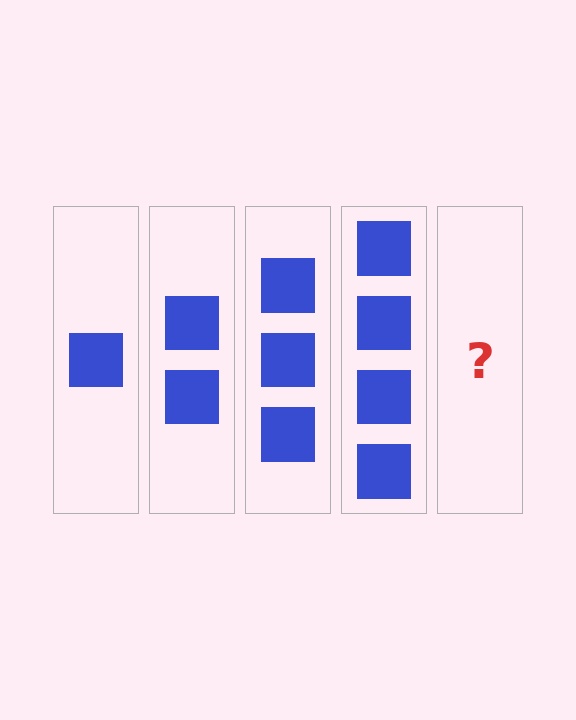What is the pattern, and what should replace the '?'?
The pattern is that each step adds one more square. The '?' should be 5 squares.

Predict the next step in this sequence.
The next step is 5 squares.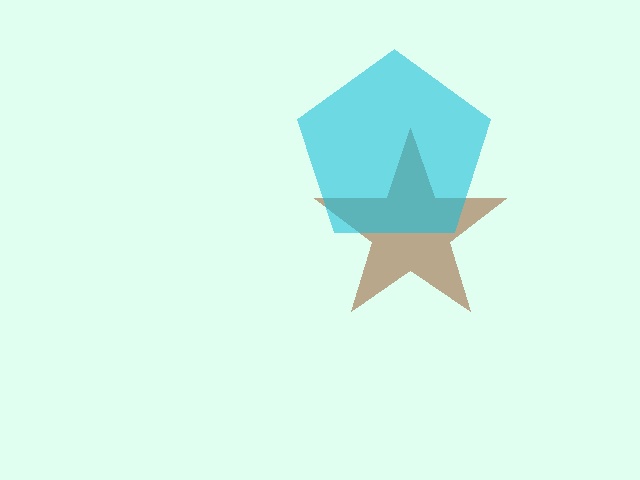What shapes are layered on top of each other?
The layered shapes are: a brown star, a cyan pentagon.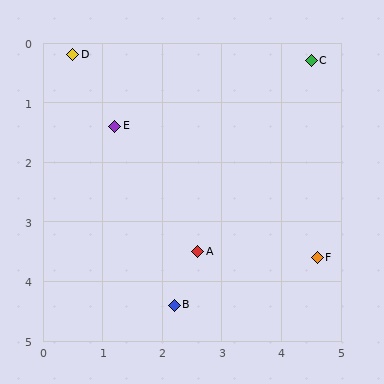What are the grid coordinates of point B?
Point B is at approximately (2.2, 4.4).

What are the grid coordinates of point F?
Point F is at approximately (4.6, 3.6).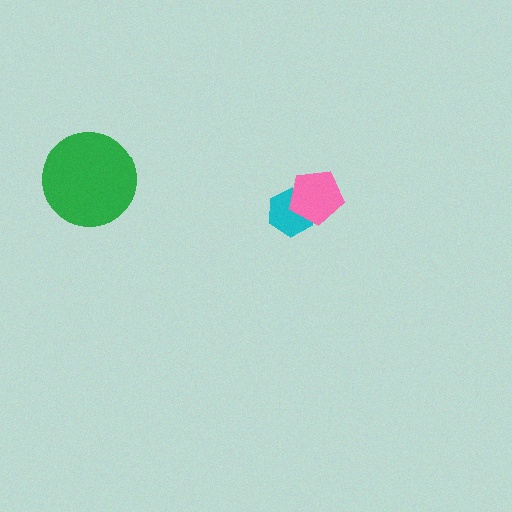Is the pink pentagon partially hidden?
No, no other shape covers it.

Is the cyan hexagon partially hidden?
Yes, it is partially covered by another shape.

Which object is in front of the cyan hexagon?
The pink pentagon is in front of the cyan hexagon.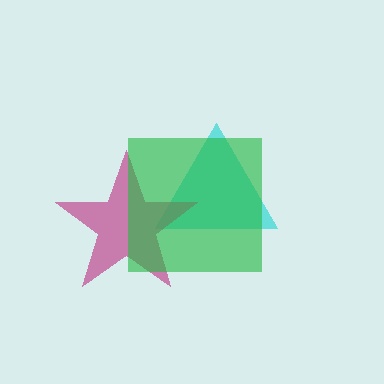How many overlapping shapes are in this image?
There are 3 overlapping shapes in the image.